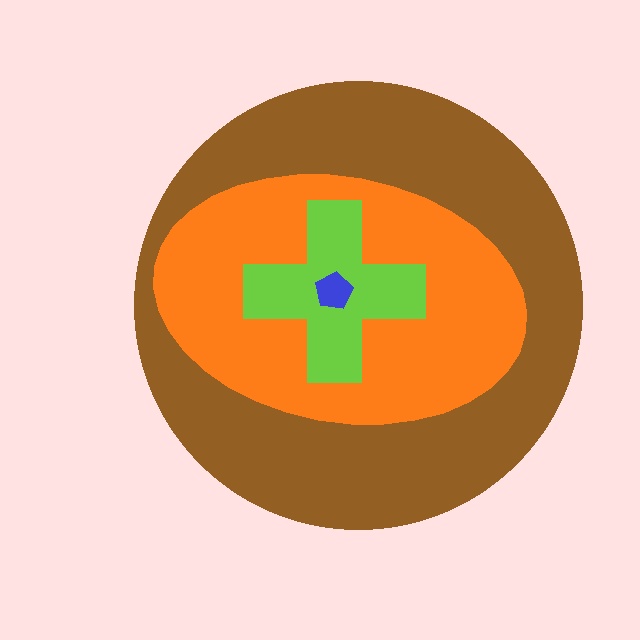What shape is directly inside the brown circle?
The orange ellipse.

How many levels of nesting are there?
4.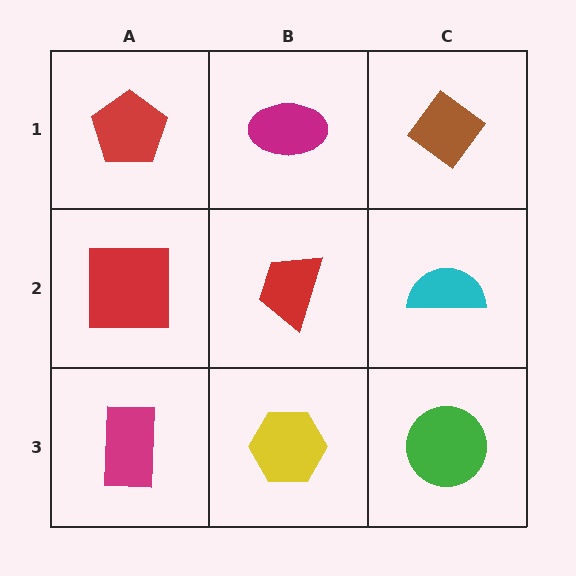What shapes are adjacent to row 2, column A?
A red pentagon (row 1, column A), a magenta rectangle (row 3, column A), a red trapezoid (row 2, column B).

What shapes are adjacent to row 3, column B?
A red trapezoid (row 2, column B), a magenta rectangle (row 3, column A), a green circle (row 3, column C).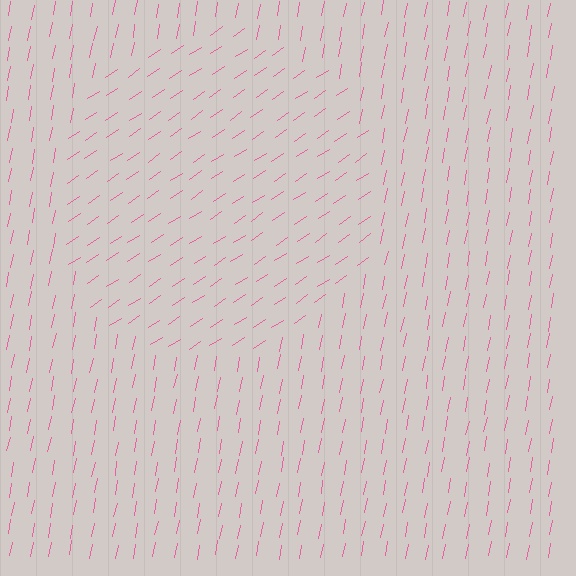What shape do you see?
I see a circle.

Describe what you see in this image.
The image is filled with small pink line segments. A circle region in the image has lines oriented differently from the surrounding lines, creating a visible texture boundary.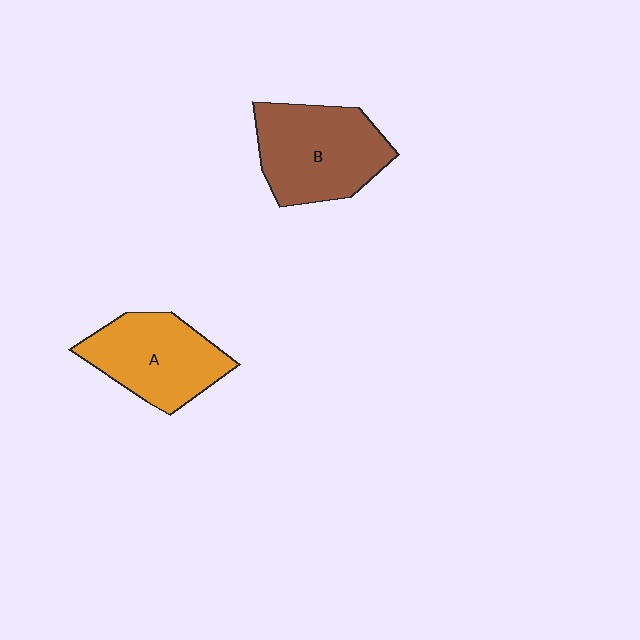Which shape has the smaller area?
Shape A (orange).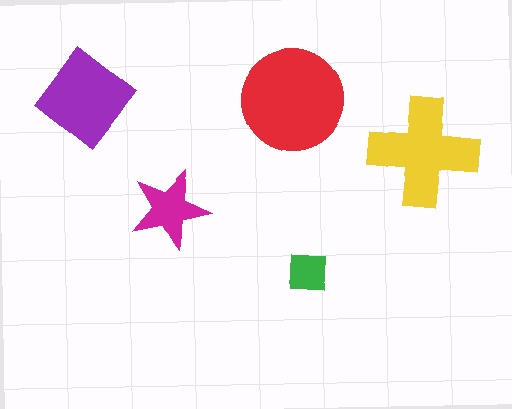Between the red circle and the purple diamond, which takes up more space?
The red circle.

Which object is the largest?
The red circle.